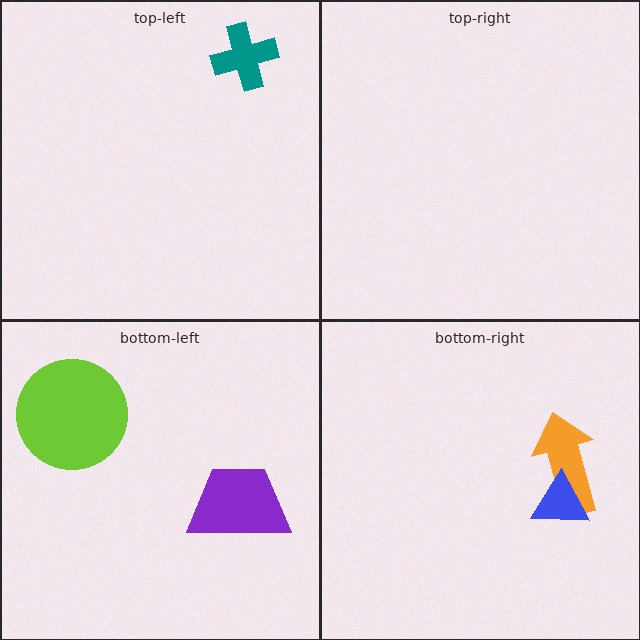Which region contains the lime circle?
The bottom-left region.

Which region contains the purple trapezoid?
The bottom-left region.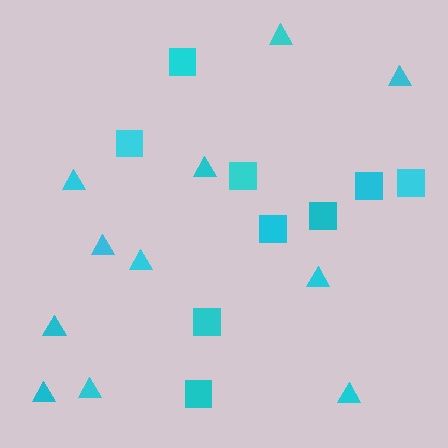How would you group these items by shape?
There are 2 groups: one group of squares (9) and one group of triangles (11).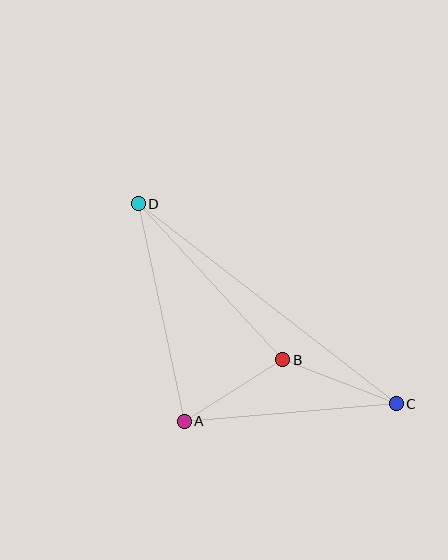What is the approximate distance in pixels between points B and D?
The distance between B and D is approximately 212 pixels.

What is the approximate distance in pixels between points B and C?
The distance between B and C is approximately 122 pixels.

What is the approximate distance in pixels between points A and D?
The distance between A and D is approximately 223 pixels.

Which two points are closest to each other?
Points A and B are closest to each other.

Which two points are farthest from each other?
Points C and D are farthest from each other.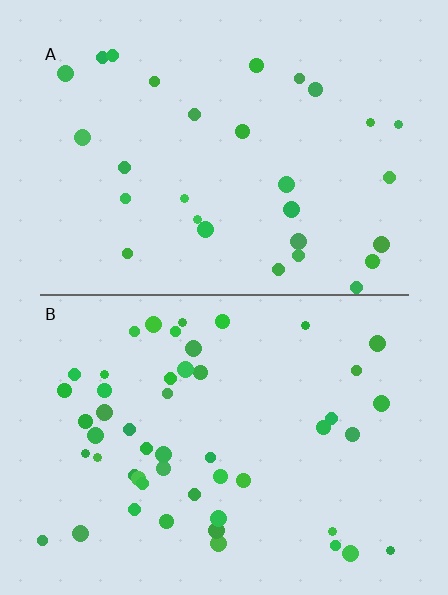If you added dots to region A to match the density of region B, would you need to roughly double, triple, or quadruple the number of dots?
Approximately double.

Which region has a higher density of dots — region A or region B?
B (the bottom).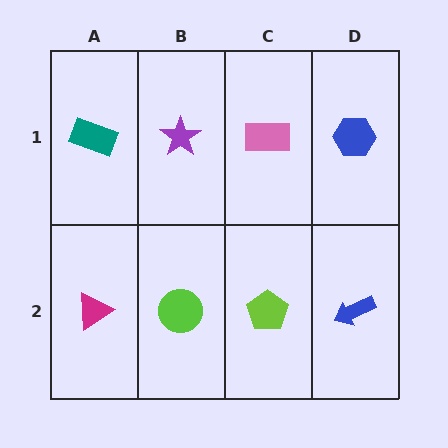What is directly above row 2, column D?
A blue hexagon.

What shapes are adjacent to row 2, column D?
A blue hexagon (row 1, column D), a lime pentagon (row 2, column C).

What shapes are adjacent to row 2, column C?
A pink rectangle (row 1, column C), a lime circle (row 2, column B), a blue arrow (row 2, column D).